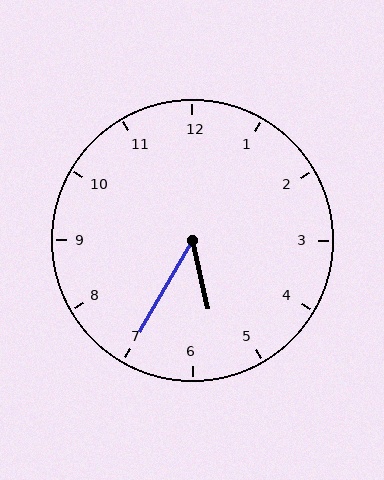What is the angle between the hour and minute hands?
Approximately 42 degrees.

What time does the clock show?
5:35.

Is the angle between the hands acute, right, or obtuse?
It is acute.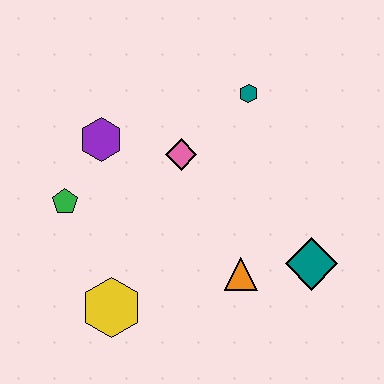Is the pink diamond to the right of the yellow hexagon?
Yes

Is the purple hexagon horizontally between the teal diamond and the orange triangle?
No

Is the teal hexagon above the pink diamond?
Yes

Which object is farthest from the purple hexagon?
The teal diamond is farthest from the purple hexagon.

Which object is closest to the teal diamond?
The orange triangle is closest to the teal diamond.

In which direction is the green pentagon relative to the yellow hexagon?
The green pentagon is above the yellow hexagon.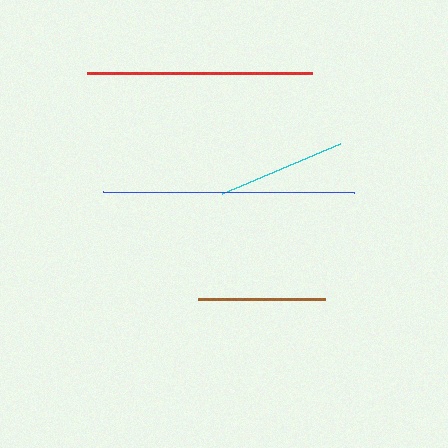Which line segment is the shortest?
The brown line is the shortest at approximately 127 pixels.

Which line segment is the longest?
The blue line is the longest at approximately 251 pixels.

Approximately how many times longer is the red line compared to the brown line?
The red line is approximately 1.8 times the length of the brown line.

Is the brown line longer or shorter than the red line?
The red line is longer than the brown line.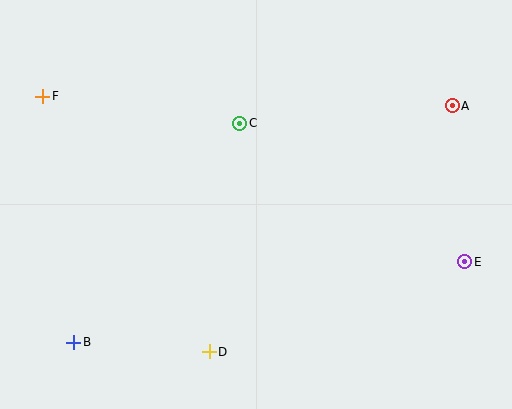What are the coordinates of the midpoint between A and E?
The midpoint between A and E is at (459, 184).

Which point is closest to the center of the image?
Point C at (240, 123) is closest to the center.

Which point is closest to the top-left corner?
Point F is closest to the top-left corner.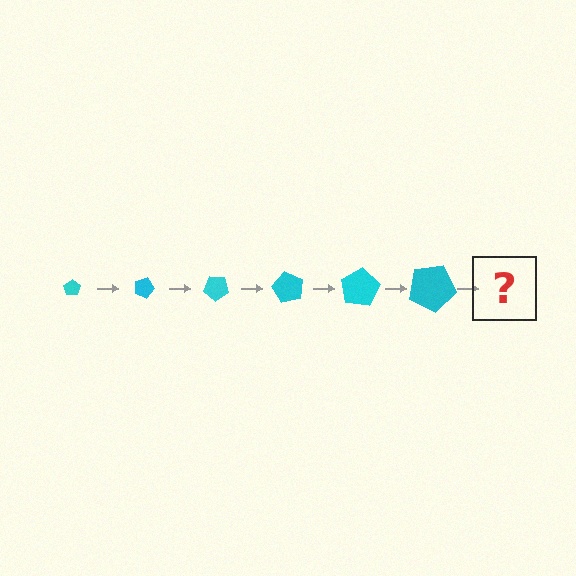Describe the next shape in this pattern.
It should be a pentagon, larger than the previous one and rotated 120 degrees from the start.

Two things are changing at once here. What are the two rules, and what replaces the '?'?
The two rules are that the pentagon grows larger each step and it rotates 20 degrees each step. The '?' should be a pentagon, larger than the previous one and rotated 120 degrees from the start.